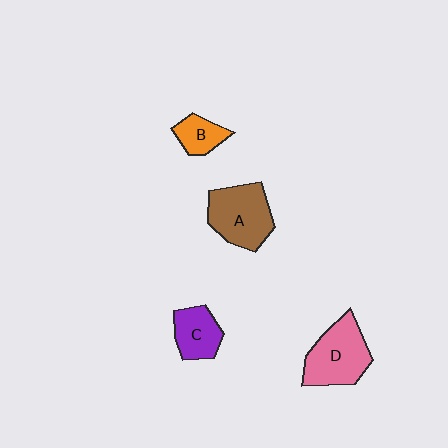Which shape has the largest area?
Shape D (pink).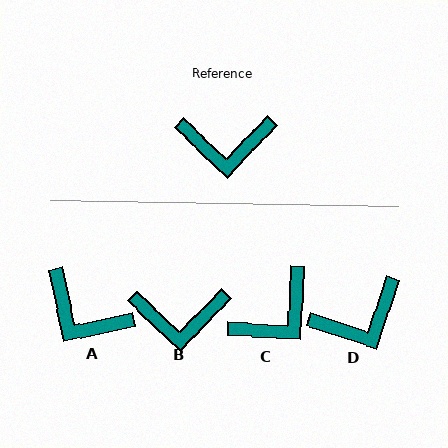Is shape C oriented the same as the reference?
No, it is off by about 40 degrees.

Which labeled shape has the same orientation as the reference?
B.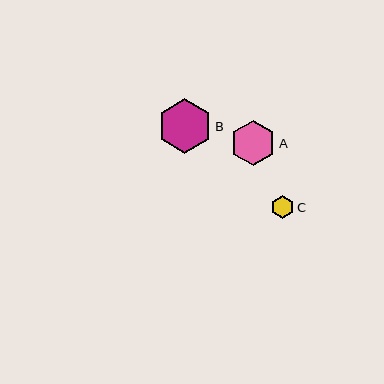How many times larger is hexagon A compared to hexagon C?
Hexagon A is approximately 2.0 times the size of hexagon C.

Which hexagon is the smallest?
Hexagon C is the smallest with a size of approximately 23 pixels.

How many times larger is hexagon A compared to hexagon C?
Hexagon A is approximately 2.0 times the size of hexagon C.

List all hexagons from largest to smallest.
From largest to smallest: B, A, C.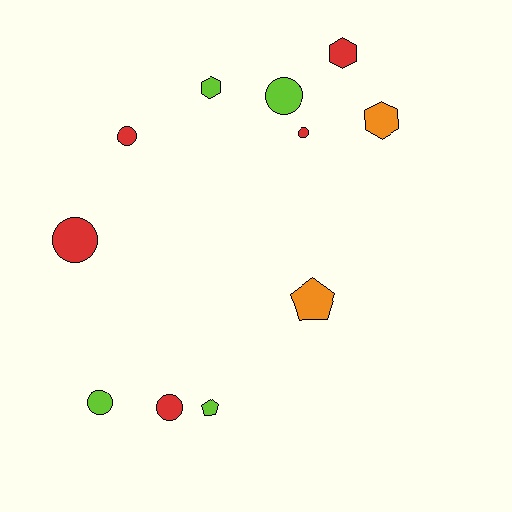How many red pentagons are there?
There are no red pentagons.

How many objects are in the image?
There are 11 objects.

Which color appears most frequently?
Red, with 5 objects.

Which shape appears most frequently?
Circle, with 6 objects.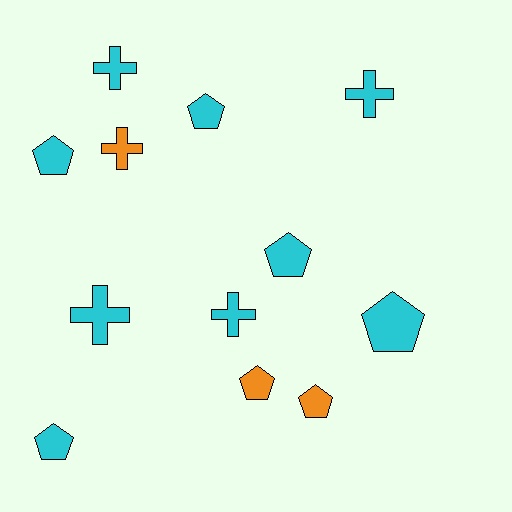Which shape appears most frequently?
Pentagon, with 7 objects.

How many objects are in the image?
There are 12 objects.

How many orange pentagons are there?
There are 2 orange pentagons.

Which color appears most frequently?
Cyan, with 9 objects.